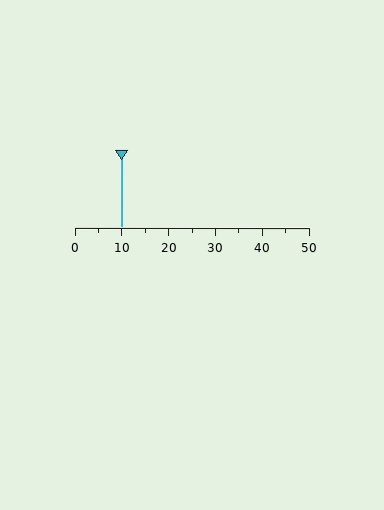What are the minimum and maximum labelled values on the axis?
The axis runs from 0 to 50.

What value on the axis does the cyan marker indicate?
The marker indicates approximately 10.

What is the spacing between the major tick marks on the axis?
The major ticks are spaced 10 apart.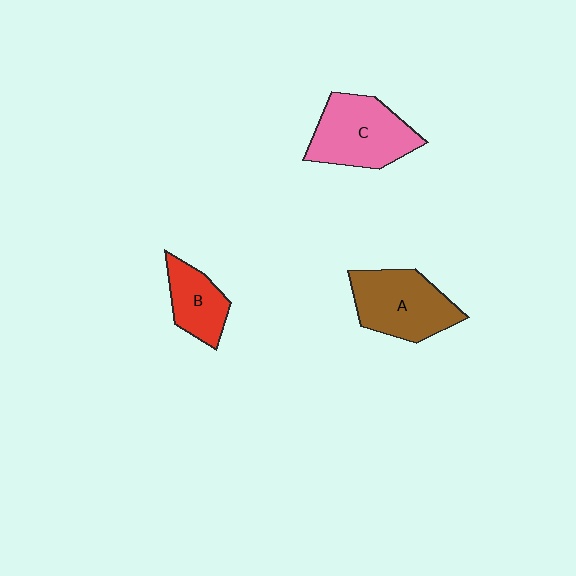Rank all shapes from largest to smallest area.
From largest to smallest: C (pink), A (brown), B (red).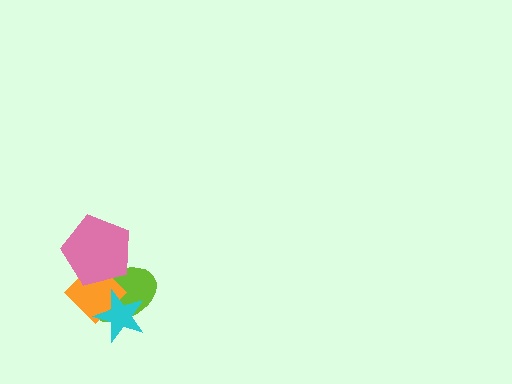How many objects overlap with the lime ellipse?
3 objects overlap with the lime ellipse.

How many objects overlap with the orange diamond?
3 objects overlap with the orange diamond.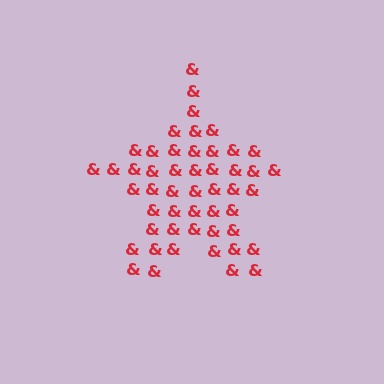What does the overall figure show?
The overall figure shows a star.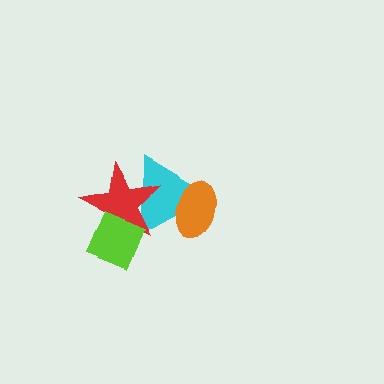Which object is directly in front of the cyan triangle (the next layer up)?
The orange ellipse is directly in front of the cyan triangle.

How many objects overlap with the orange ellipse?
1 object overlaps with the orange ellipse.